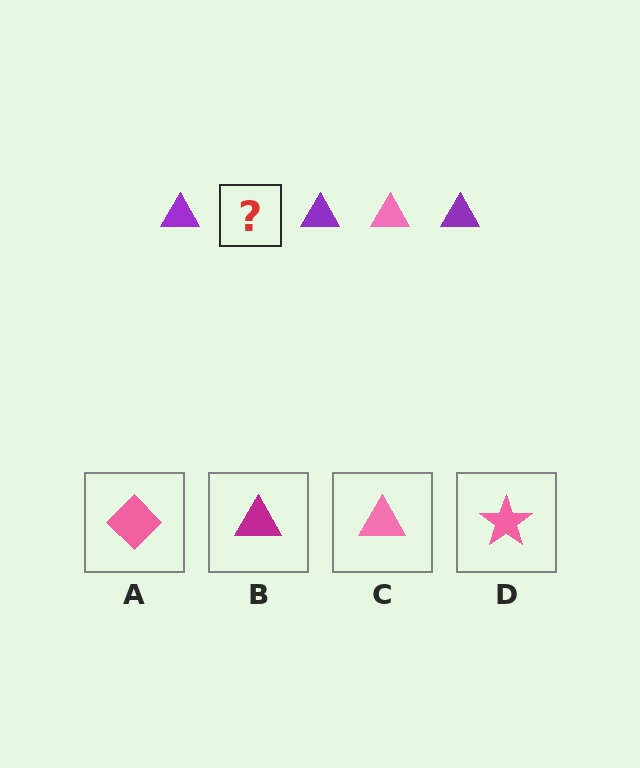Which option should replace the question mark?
Option C.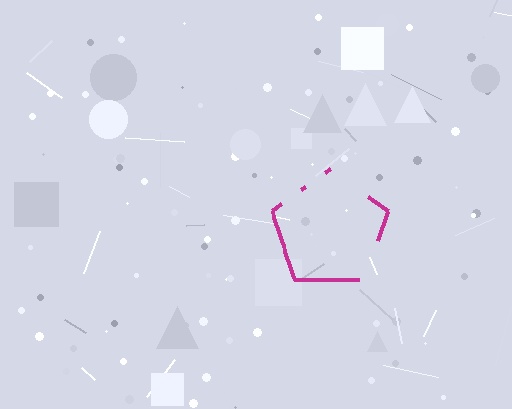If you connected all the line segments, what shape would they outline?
They would outline a pentagon.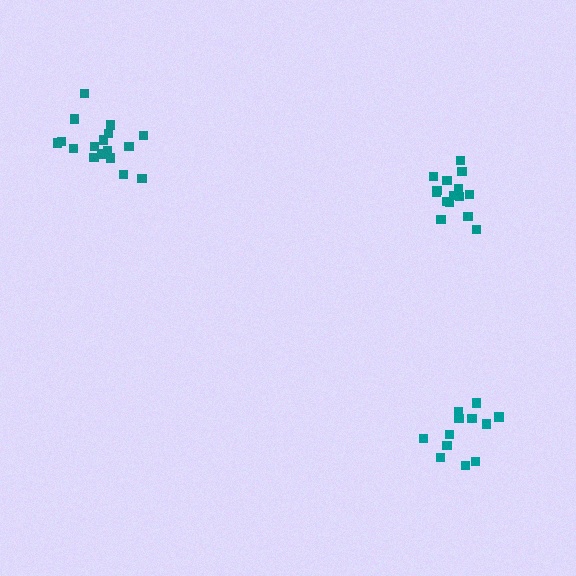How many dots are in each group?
Group 1: 17 dots, Group 2: 12 dots, Group 3: 15 dots (44 total).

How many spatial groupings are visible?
There are 3 spatial groupings.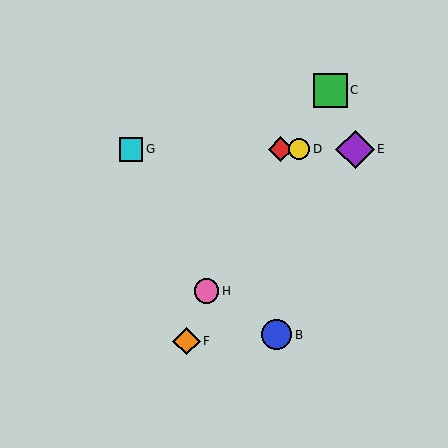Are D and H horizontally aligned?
No, D is at y≈149 and H is at y≈291.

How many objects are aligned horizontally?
4 objects (A, D, E, G) are aligned horizontally.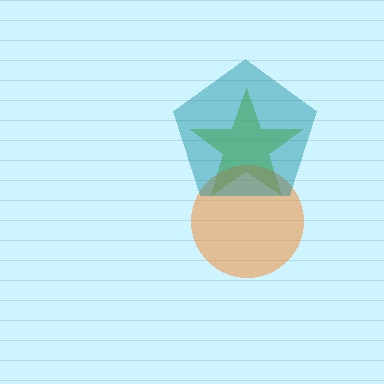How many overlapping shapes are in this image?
There are 3 overlapping shapes in the image.